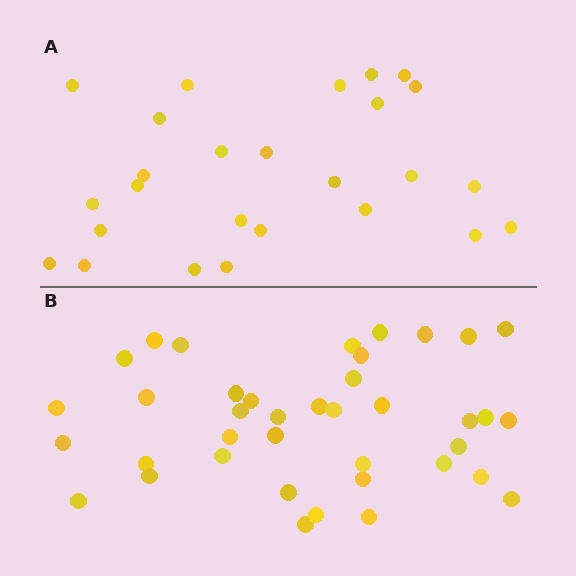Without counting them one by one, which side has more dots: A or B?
Region B (the bottom region) has more dots.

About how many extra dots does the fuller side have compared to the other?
Region B has approximately 15 more dots than region A.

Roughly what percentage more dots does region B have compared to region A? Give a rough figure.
About 50% more.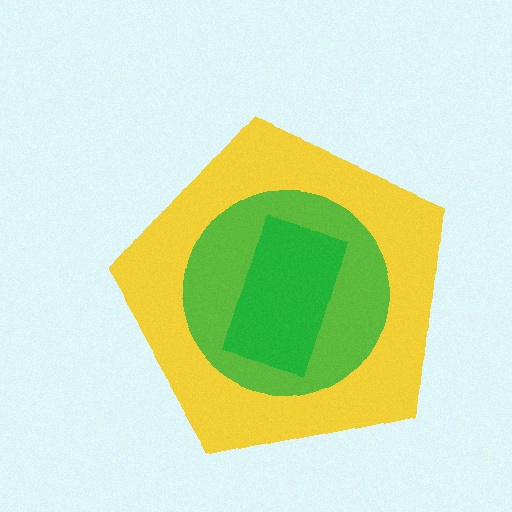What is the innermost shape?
The green rectangle.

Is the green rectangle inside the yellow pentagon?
Yes.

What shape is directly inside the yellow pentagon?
The lime circle.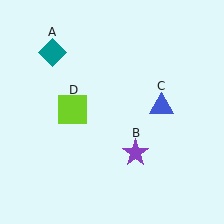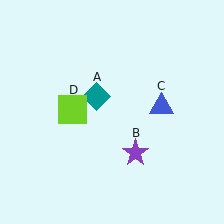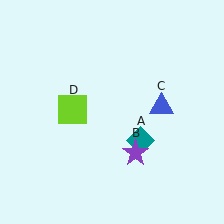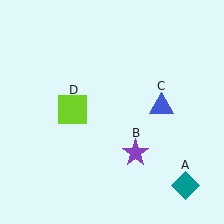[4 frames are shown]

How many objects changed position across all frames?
1 object changed position: teal diamond (object A).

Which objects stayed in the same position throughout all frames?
Purple star (object B) and blue triangle (object C) and lime square (object D) remained stationary.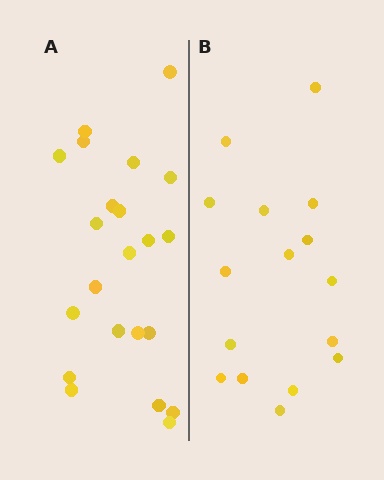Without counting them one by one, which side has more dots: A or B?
Region A (the left region) has more dots.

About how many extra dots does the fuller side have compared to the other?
Region A has about 6 more dots than region B.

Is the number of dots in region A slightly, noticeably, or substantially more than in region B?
Region A has noticeably more, but not dramatically so. The ratio is roughly 1.4 to 1.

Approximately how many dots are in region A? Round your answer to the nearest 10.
About 20 dots. (The exact count is 22, which rounds to 20.)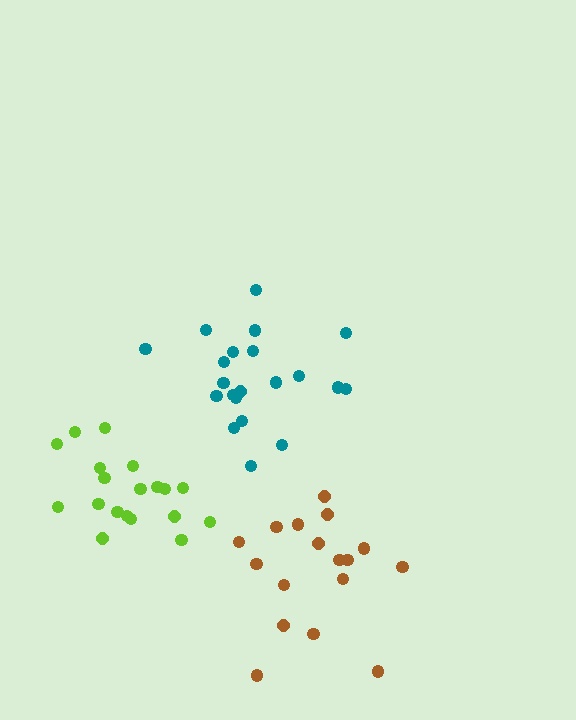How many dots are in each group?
Group 1: 21 dots, Group 2: 17 dots, Group 3: 19 dots (57 total).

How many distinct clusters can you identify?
There are 3 distinct clusters.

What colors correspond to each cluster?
The clusters are colored: teal, brown, lime.